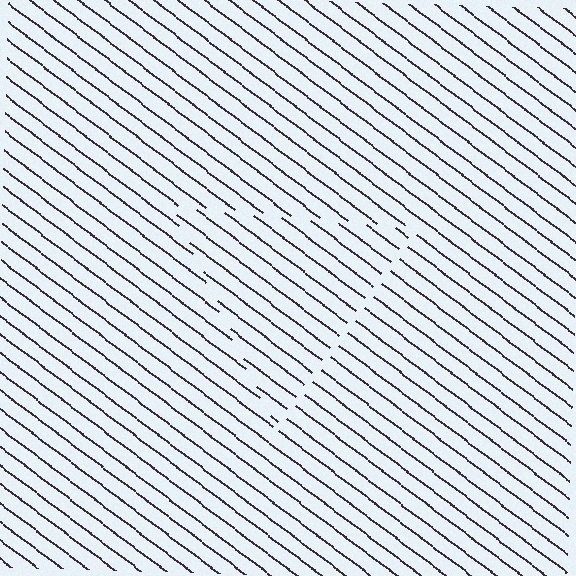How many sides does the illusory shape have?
3 sides — the line-ends trace a triangle.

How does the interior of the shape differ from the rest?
The interior of the shape contains the same grating, shifted by half a period — the contour is defined by the phase discontinuity where line-ends from the inner and outer gratings abut.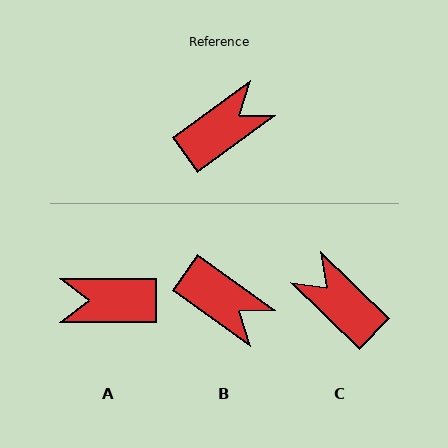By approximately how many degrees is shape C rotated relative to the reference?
Approximately 100 degrees counter-clockwise.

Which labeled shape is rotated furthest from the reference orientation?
A, about 144 degrees away.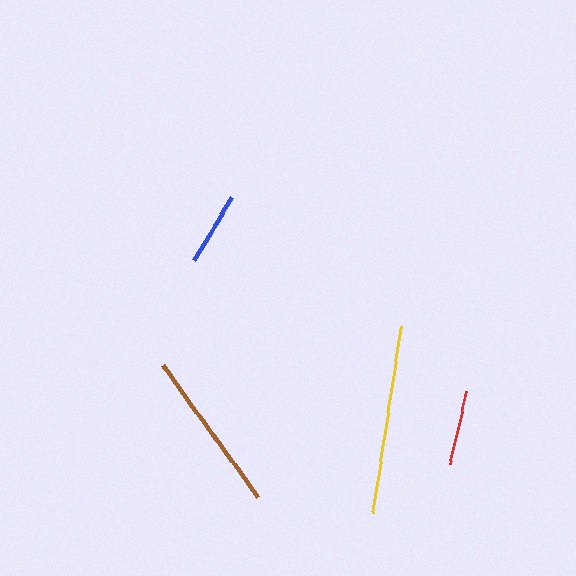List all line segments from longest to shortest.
From longest to shortest: yellow, brown, red, blue.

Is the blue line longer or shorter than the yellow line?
The yellow line is longer than the blue line.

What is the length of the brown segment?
The brown segment is approximately 163 pixels long.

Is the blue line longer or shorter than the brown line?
The brown line is longer than the blue line.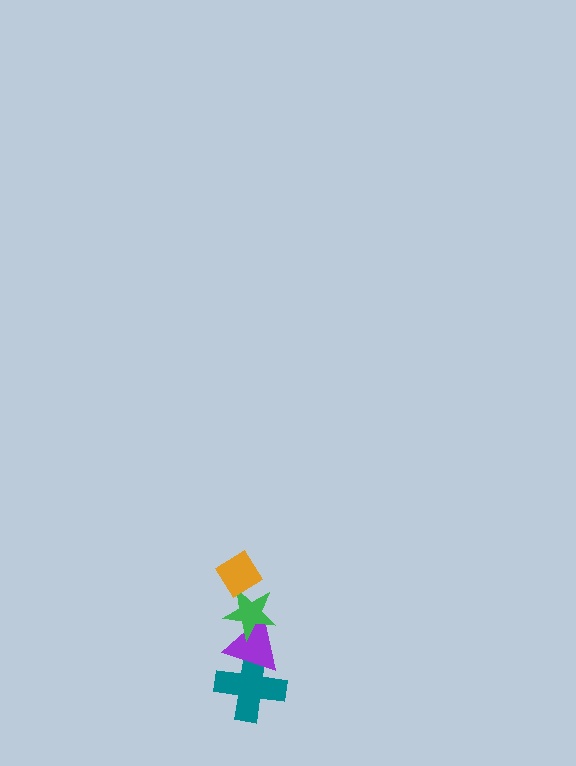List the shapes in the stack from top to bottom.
From top to bottom: the orange diamond, the green star, the purple triangle, the teal cross.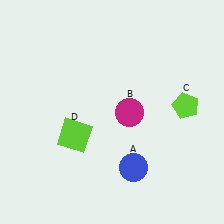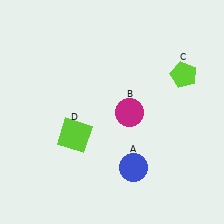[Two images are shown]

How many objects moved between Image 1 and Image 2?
1 object moved between the two images.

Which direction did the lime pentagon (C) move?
The lime pentagon (C) moved up.